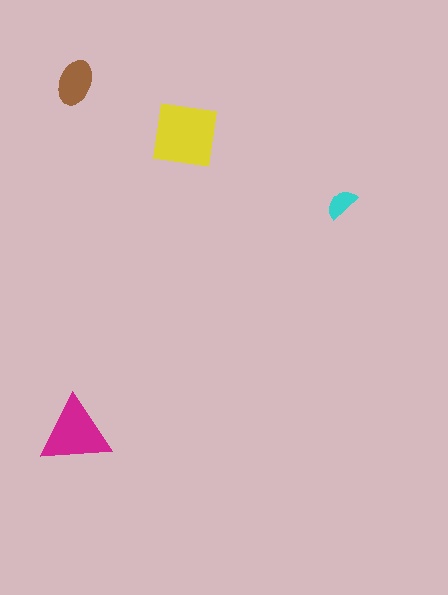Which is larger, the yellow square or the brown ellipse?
The yellow square.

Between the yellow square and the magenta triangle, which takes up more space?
The yellow square.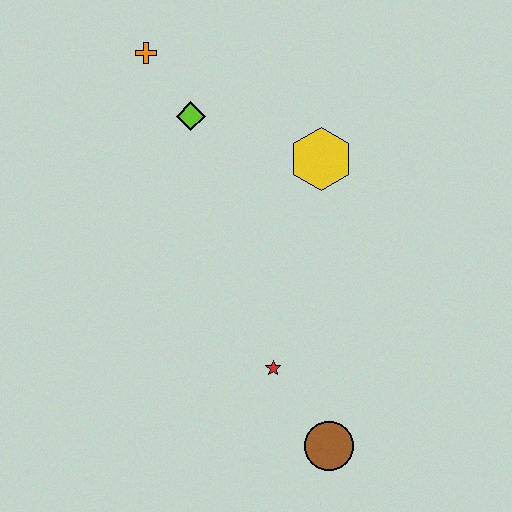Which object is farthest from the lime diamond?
The brown circle is farthest from the lime diamond.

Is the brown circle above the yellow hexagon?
No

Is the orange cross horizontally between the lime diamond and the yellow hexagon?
No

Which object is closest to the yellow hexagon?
The lime diamond is closest to the yellow hexagon.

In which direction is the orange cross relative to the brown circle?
The orange cross is above the brown circle.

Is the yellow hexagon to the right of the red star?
Yes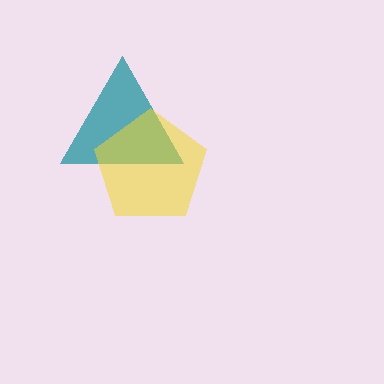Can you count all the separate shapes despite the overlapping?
Yes, there are 2 separate shapes.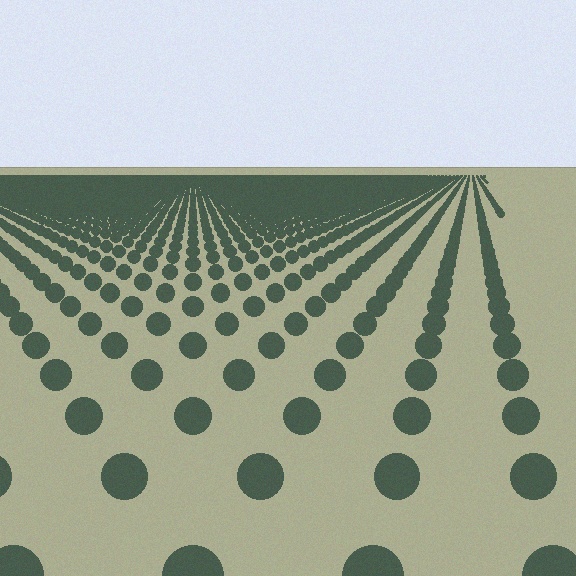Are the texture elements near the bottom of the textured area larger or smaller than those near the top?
Larger. Near the bottom, elements are closer to the viewer and appear at a bigger on-screen size.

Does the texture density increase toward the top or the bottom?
Density increases toward the top.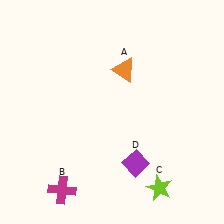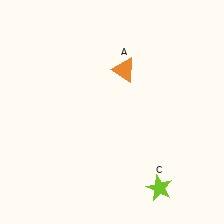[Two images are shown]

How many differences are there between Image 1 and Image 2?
There are 2 differences between the two images.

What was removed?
The purple diamond (D), the magenta cross (B) were removed in Image 2.